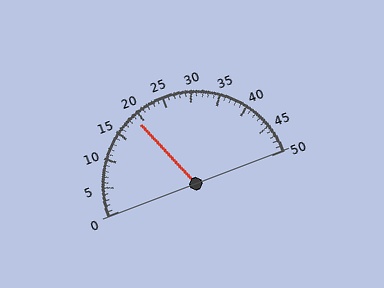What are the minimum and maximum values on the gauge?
The gauge ranges from 0 to 50.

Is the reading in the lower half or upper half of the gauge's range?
The reading is in the lower half of the range (0 to 50).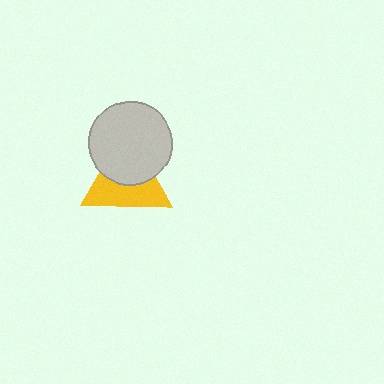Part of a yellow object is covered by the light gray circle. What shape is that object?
It is a triangle.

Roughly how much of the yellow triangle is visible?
About half of it is visible (roughly 52%).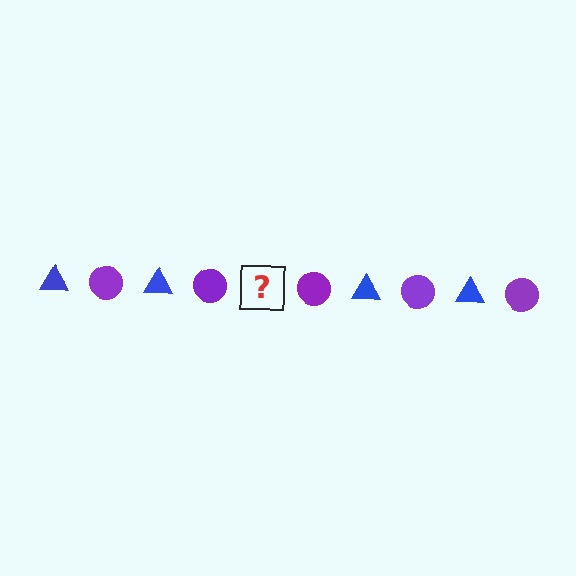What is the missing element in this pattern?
The missing element is a blue triangle.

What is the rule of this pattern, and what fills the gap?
The rule is that the pattern alternates between blue triangle and purple circle. The gap should be filled with a blue triangle.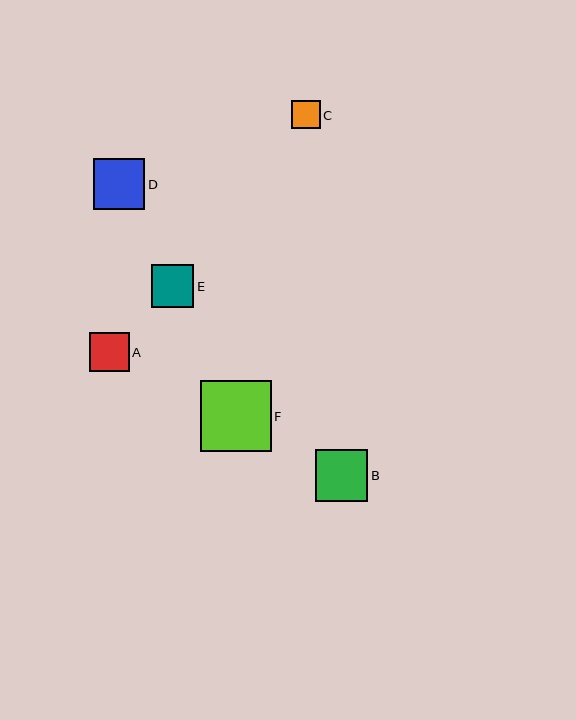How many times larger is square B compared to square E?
Square B is approximately 1.2 times the size of square E.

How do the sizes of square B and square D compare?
Square B and square D are approximately the same size.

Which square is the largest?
Square F is the largest with a size of approximately 71 pixels.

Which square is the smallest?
Square C is the smallest with a size of approximately 28 pixels.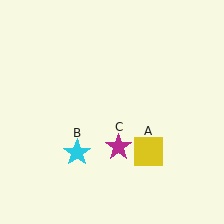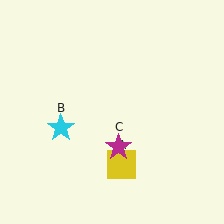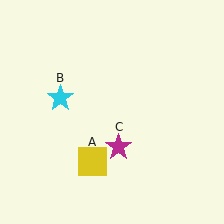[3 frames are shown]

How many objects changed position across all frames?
2 objects changed position: yellow square (object A), cyan star (object B).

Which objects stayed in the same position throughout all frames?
Magenta star (object C) remained stationary.